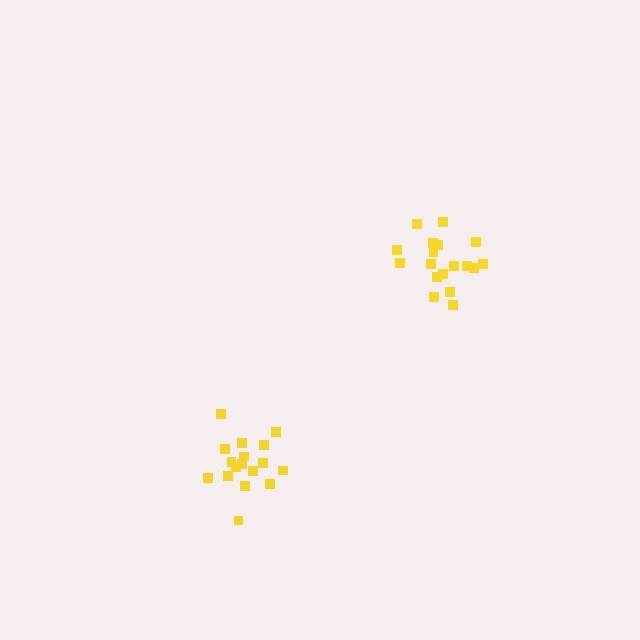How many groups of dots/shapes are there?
There are 2 groups.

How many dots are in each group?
Group 1: 17 dots, Group 2: 18 dots (35 total).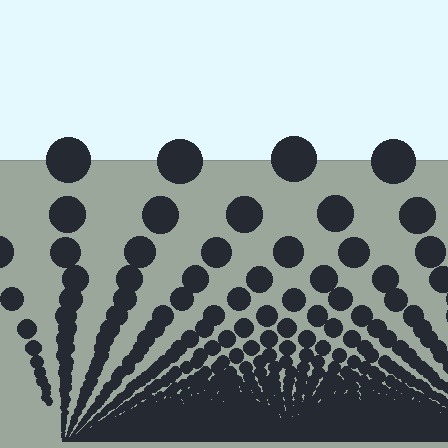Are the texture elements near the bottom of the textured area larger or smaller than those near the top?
Smaller. The gradient is inverted — elements near the bottom are smaller and denser.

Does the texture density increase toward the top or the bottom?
Density increases toward the bottom.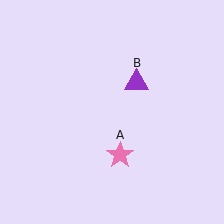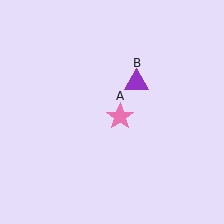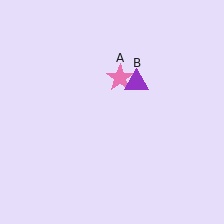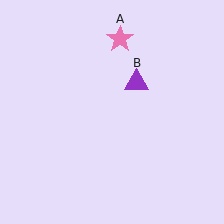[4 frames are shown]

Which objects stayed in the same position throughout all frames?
Purple triangle (object B) remained stationary.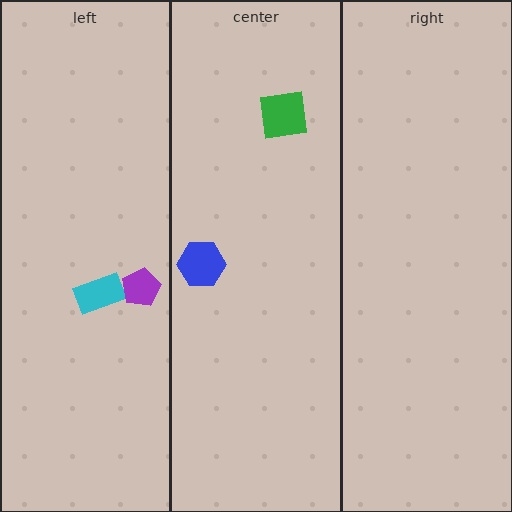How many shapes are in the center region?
2.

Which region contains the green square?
The center region.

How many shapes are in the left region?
2.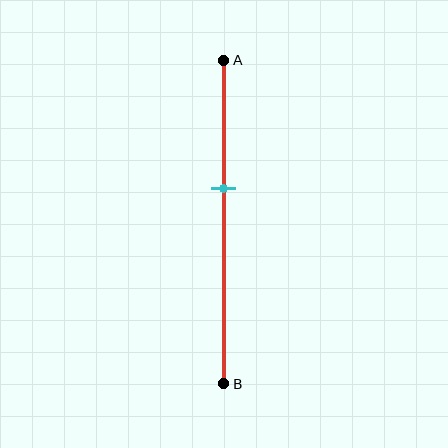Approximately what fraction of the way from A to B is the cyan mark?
The cyan mark is approximately 40% of the way from A to B.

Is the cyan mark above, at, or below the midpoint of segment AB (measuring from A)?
The cyan mark is above the midpoint of segment AB.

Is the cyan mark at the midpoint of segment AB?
No, the mark is at about 40% from A, not at the 50% midpoint.